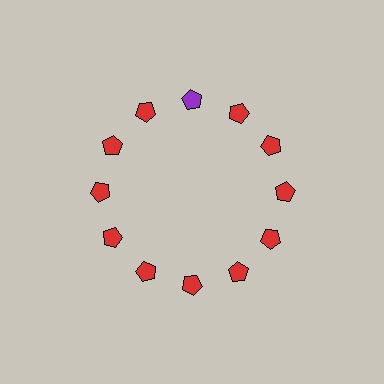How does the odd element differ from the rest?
It has a different color: purple instead of red.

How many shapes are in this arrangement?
There are 12 shapes arranged in a ring pattern.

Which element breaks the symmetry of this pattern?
The purple pentagon at roughly the 12 o'clock position breaks the symmetry. All other shapes are red pentagons.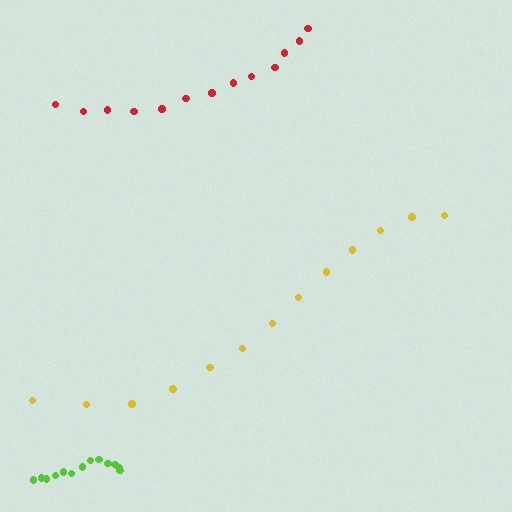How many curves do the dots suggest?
There are 3 distinct paths.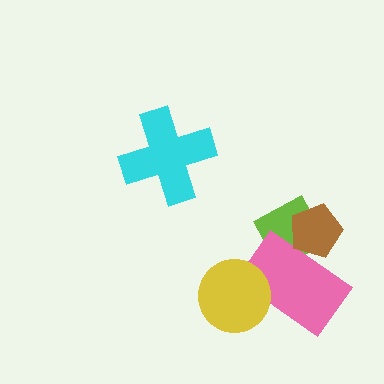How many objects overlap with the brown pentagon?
2 objects overlap with the brown pentagon.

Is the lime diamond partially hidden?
Yes, it is partially covered by another shape.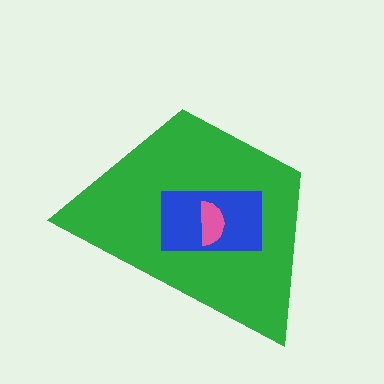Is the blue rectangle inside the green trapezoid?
Yes.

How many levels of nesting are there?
3.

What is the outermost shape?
The green trapezoid.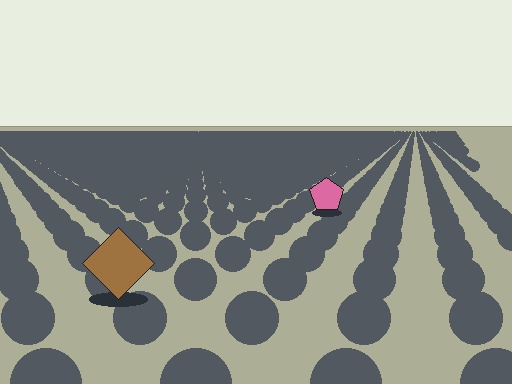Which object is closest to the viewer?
The brown diamond is closest. The texture marks near it are larger and more spread out.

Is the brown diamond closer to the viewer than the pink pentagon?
Yes. The brown diamond is closer — you can tell from the texture gradient: the ground texture is coarser near it.